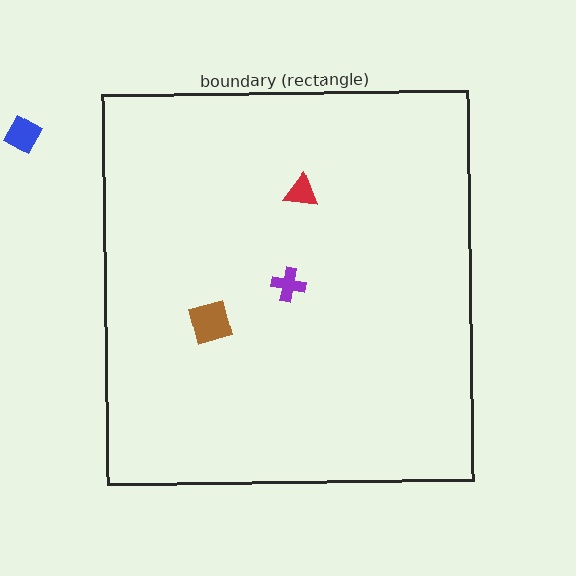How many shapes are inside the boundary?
3 inside, 1 outside.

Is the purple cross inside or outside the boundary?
Inside.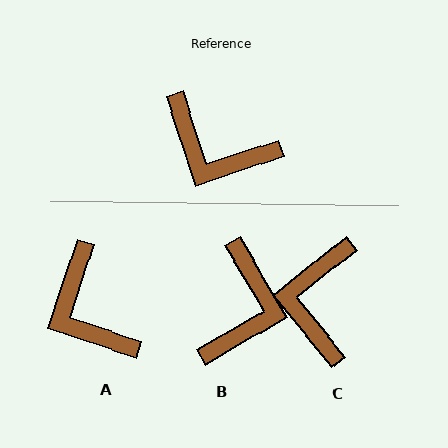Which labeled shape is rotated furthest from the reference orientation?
B, about 102 degrees away.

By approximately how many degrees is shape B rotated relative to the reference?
Approximately 102 degrees counter-clockwise.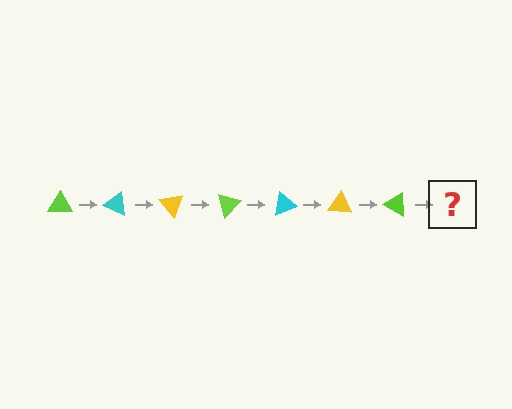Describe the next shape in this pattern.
It should be a cyan triangle, rotated 175 degrees from the start.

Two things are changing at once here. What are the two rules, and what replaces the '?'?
The two rules are that it rotates 25 degrees each step and the color cycles through lime, cyan, and yellow. The '?' should be a cyan triangle, rotated 175 degrees from the start.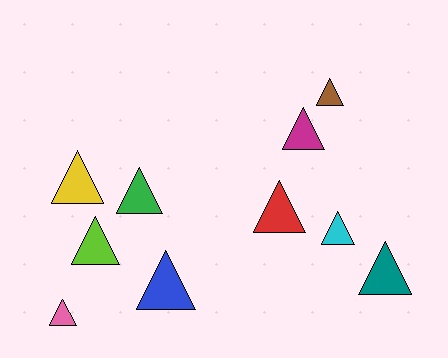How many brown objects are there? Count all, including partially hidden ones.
There is 1 brown object.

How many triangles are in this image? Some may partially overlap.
There are 10 triangles.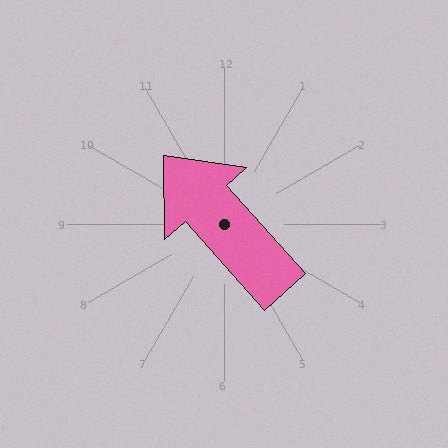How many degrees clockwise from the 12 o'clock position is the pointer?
Approximately 318 degrees.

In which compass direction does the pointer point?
Northwest.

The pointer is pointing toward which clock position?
Roughly 11 o'clock.